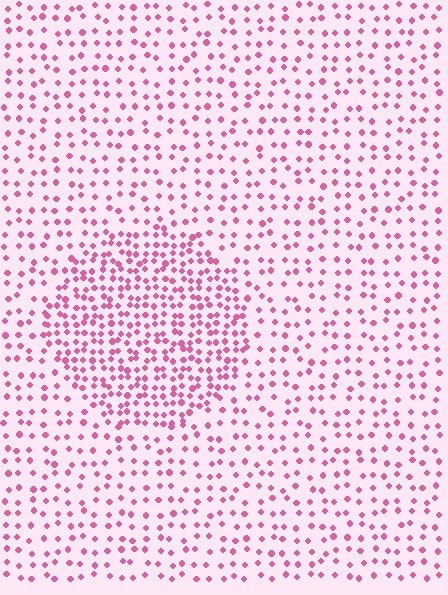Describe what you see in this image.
The image contains small pink elements arranged at two different densities. A circle-shaped region is visible where the elements are more densely packed than the surrounding area.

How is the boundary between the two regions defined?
The boundary is defined by a change in element density (approximately 2.0x ratio). All elements are the same color, size, and shape.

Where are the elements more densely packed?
The elements are more densely packed inside the circle boundary.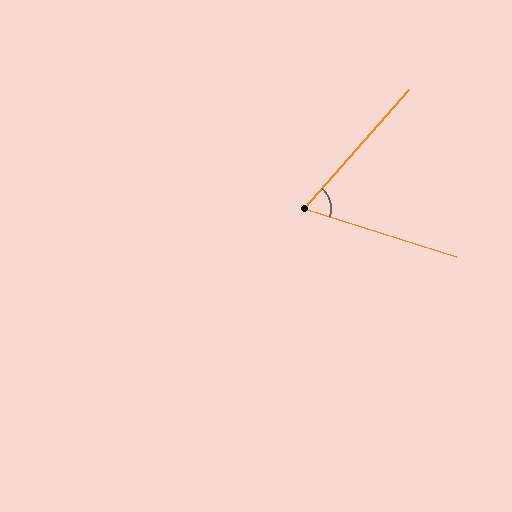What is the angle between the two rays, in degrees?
Approximately 66 degrees.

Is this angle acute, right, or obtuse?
It is acute.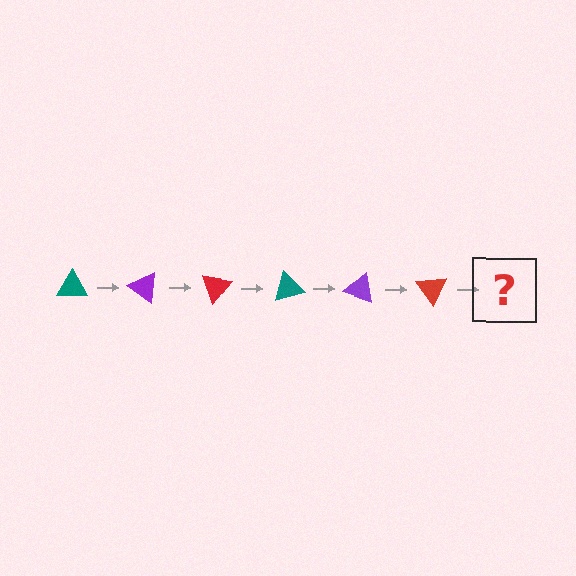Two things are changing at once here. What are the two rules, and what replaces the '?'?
The two rules are that it rotates 35 degrees each step and the color cycles through teal, purple, and red. The '?' should be a teal triangle, rotated 210 degrees from the start.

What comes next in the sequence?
The next element should be a teal triangle, rotated 210 degrees from the start.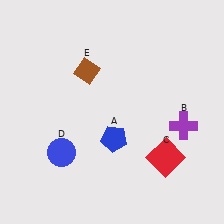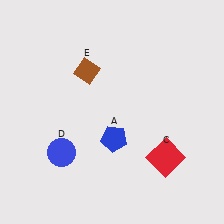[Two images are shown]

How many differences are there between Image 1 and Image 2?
There is 1 difference between the two images.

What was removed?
The purple cross (B) was removed in Image 2.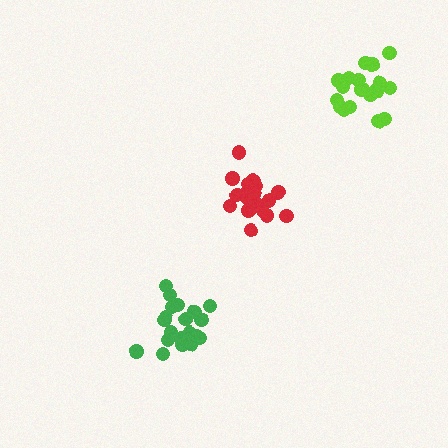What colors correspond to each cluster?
The clusters are colored: lime, green, red.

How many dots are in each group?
Group 1: 19 dots, Group 2: 20 dots, Group 3: 21 dots (60 total).